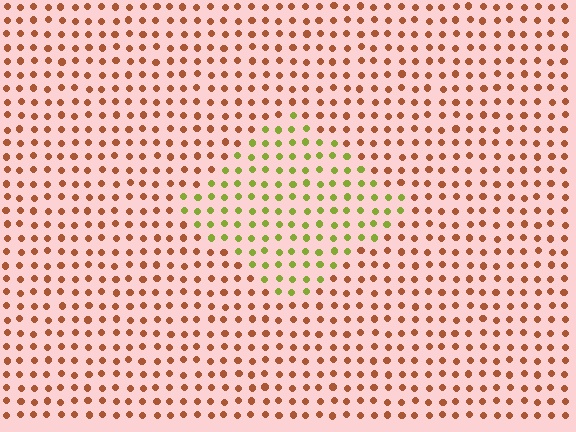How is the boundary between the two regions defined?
The boundary is defined purely by a slight shift in hue (about 63 degrees). Spacing, size, and orientation are identical on both sides.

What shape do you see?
I see a diamond.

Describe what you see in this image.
The image is filled with small brown elements in a uniform arrangement. A diamond-shaped region is visible where the elements are tinted to a slightly different hue, forming a subtle color boundary.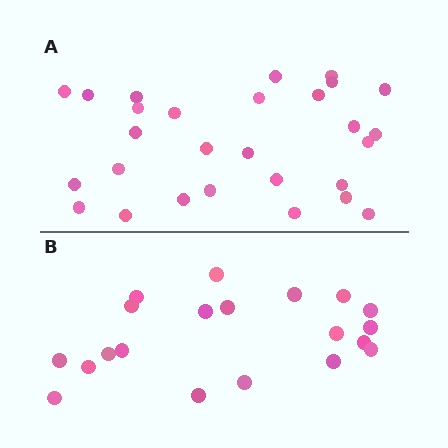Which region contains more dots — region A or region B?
Region A (the top region) has more dots.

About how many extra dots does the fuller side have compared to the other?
Region A has roughly 8 or so more dots than region B.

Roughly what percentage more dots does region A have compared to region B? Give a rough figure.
About 40% more.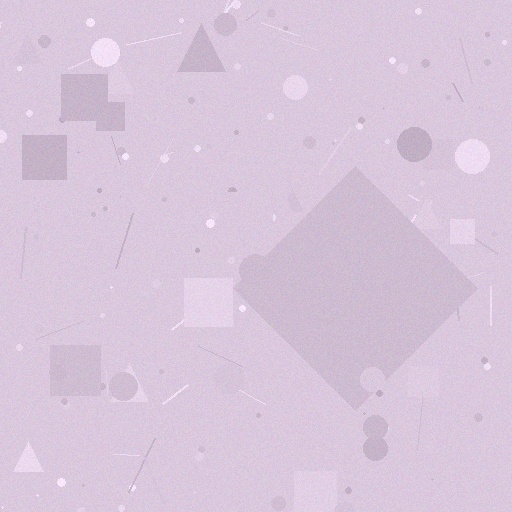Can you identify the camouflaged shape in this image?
The camouflaged shape is a diamond.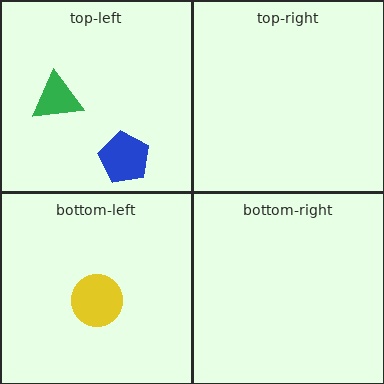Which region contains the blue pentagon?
The top-left region.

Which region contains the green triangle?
The top-left region.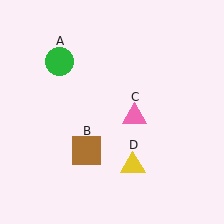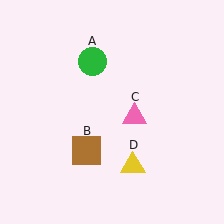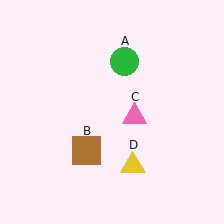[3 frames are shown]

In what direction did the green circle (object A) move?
The green circle (object A) moved right.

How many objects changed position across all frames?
1 object changed position: green circle (object A).